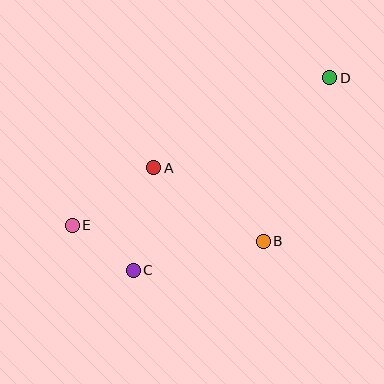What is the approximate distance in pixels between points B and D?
The distance between B and D is approximately 176 pixels.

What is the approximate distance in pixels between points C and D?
The distance between C and D is approximately 275 pixels.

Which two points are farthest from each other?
Points D and E are farthest from each other.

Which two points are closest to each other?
Points C and E are closest to each other.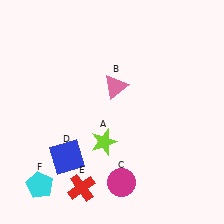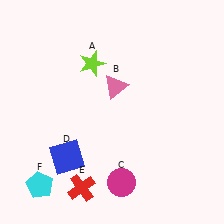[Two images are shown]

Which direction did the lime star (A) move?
The lime star (A) moved up.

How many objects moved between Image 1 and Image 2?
1 object moved between the two images.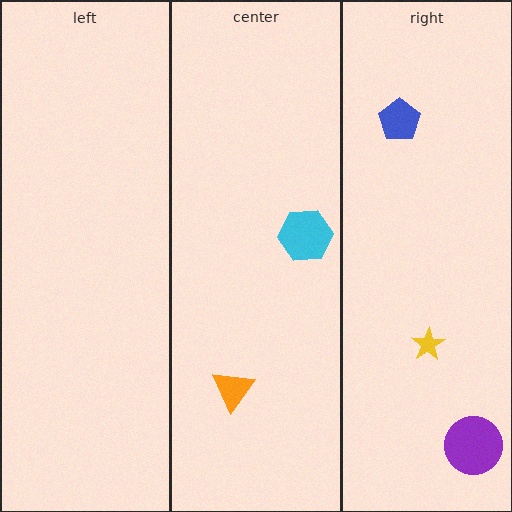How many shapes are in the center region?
2.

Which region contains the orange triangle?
The center region.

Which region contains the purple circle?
The right region.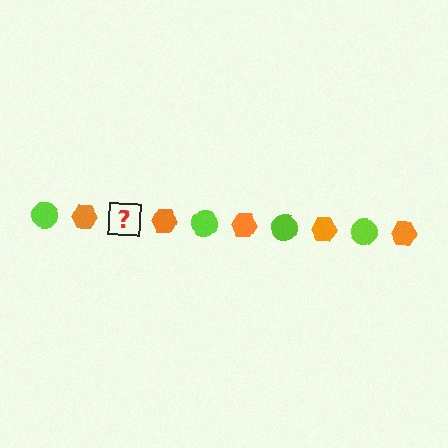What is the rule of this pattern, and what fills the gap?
The rule is that the pattern alternates between lime circle and orange hexagon. The gap should be filled with a lime circle.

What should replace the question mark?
The question mark should be replaced with a lime circle.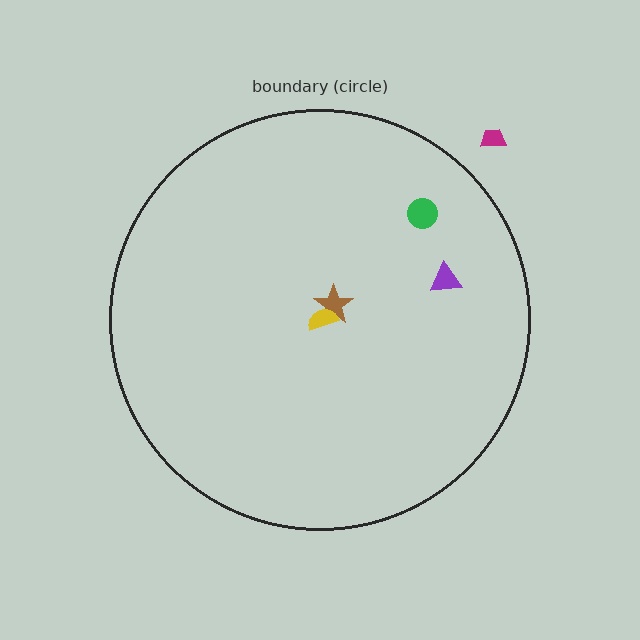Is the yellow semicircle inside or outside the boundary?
Inside.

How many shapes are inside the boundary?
4 inside, 1 outside.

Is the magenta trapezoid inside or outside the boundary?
Outside.